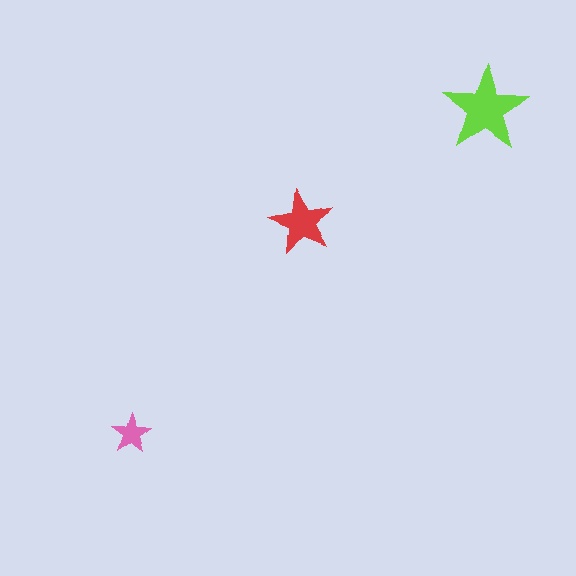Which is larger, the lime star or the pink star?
The lime one.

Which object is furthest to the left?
The pink star is leftmost.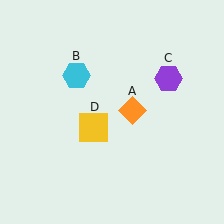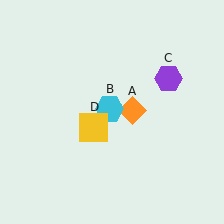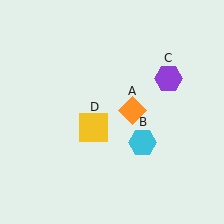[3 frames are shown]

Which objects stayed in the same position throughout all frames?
Orange diamond (object A) and purple hexagon (object C) and yellow square (object D) remained stationary.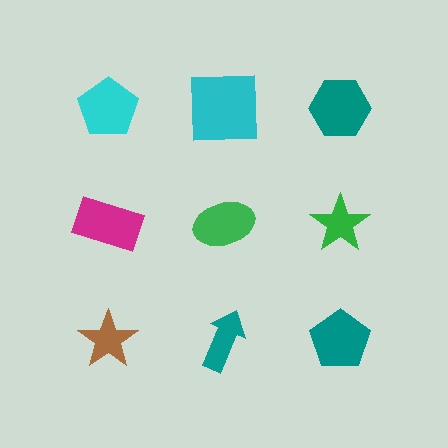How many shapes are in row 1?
3 shapes.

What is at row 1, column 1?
A cyan pentagon.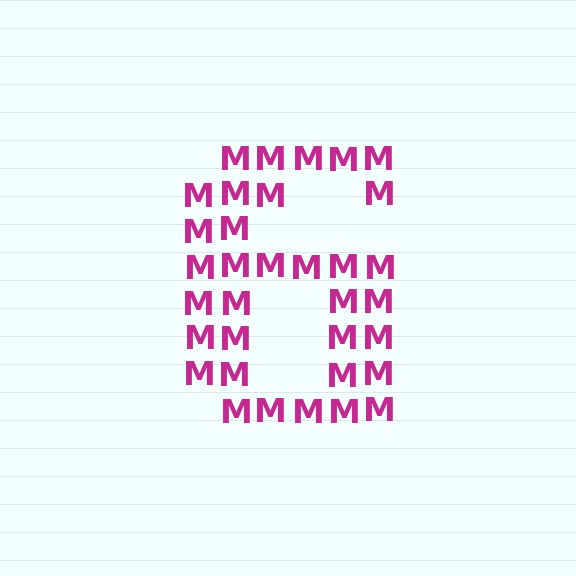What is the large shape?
The large shape is the digit 6.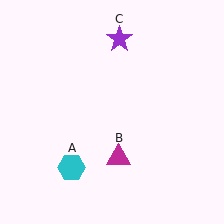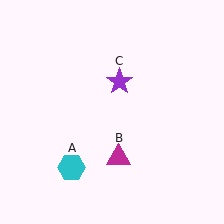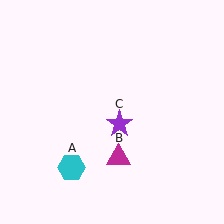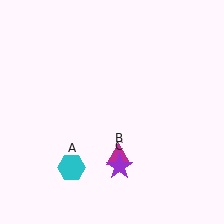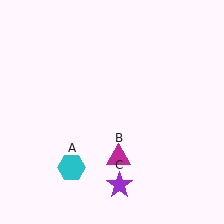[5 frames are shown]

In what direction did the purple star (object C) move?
The purple star (object C) moved down.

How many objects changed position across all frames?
1 object changed position: purple star (object C).